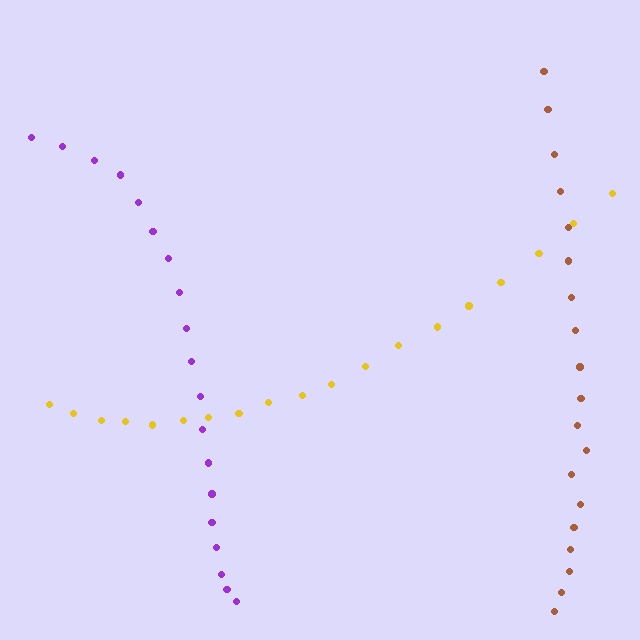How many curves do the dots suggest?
There are 3 distinct paths.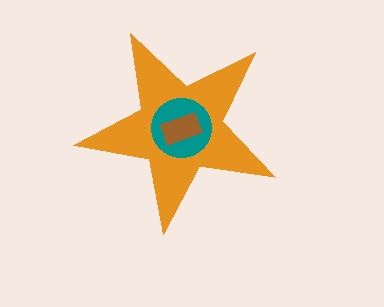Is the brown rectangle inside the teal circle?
Yes.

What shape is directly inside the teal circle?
The brown rectangle.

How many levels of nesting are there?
3.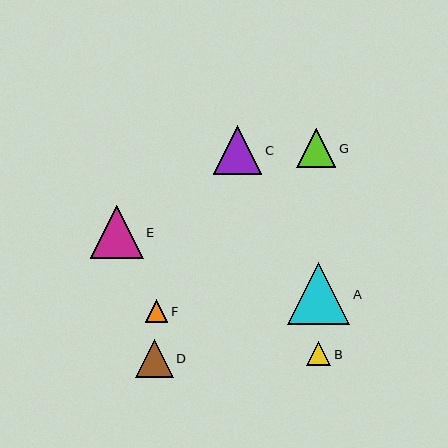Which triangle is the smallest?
Triangle F is the smallest with a size of approximately 23 pixels.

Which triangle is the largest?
Triangle A is the largest with a size of approximately 62 pixels.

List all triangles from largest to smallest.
From largest to smallest: A, E, C, G, D, B, F.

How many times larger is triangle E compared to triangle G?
Triangle E is approximately 1.4 times the size of triangle G.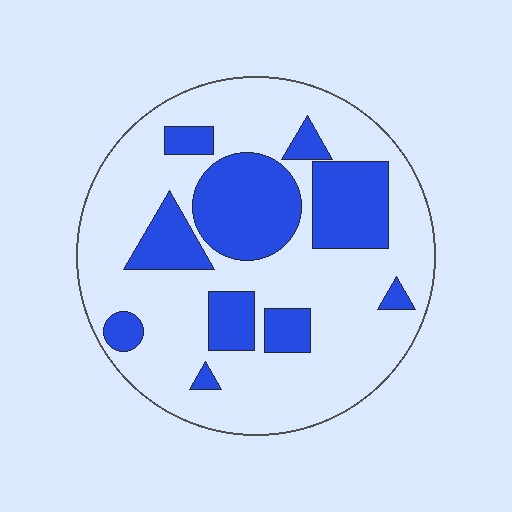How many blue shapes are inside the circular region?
10.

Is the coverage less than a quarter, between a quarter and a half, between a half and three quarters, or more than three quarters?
Between a quarter and a half.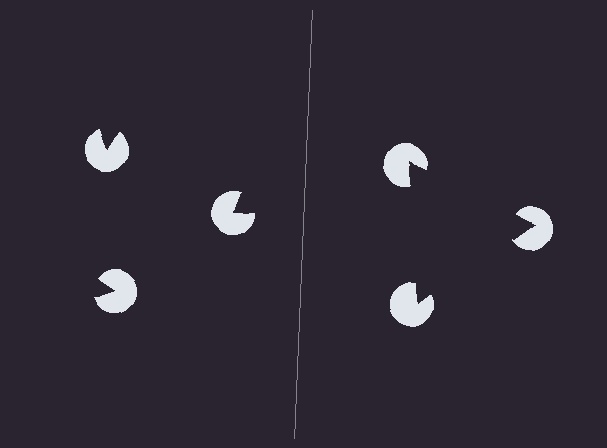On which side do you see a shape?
An illusory triangle appears on the right side. On the left side the wedge cuts are rotated, so no coherent shape forms.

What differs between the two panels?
The pac-man discs are positioned identically on both sides; only the wedge orientations differ. On the right they align to a triangle; on the left they are misaligned.